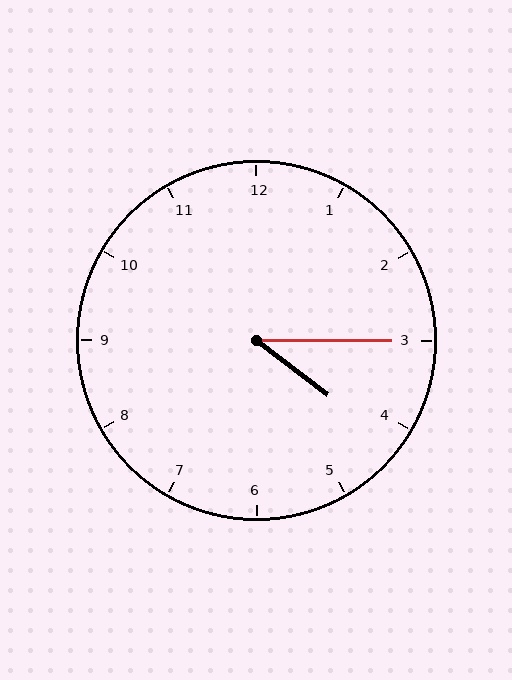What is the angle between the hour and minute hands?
Approximately 38 degrees.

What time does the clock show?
4:15.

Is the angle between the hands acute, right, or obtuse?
It is acute.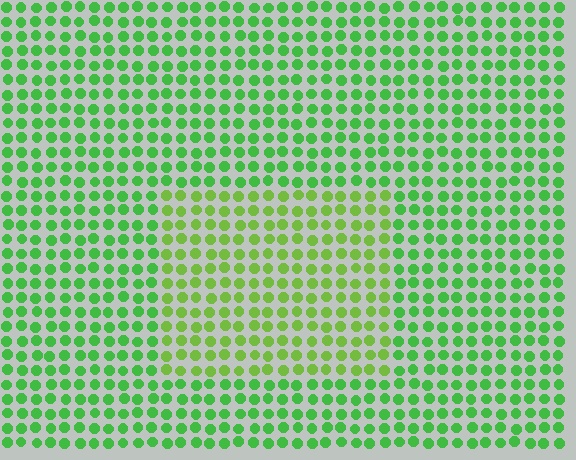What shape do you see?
I see a rectangle.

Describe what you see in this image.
The image is filled with small green elements in a uniform arrangement. A rectangle-shaped region is visible where the elements are tinted to a slightly different hue, forming a subtle color boundary.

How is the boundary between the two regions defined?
The boundary is defined purely by a slight shift in hue (about 26 degrees). Spacing, size, and orientation are identical on both sides.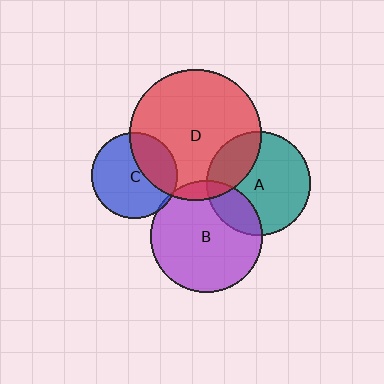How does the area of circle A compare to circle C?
Approximately 1.5 times.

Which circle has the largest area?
Circle D (red).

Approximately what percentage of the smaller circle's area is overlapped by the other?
Approximately 35%.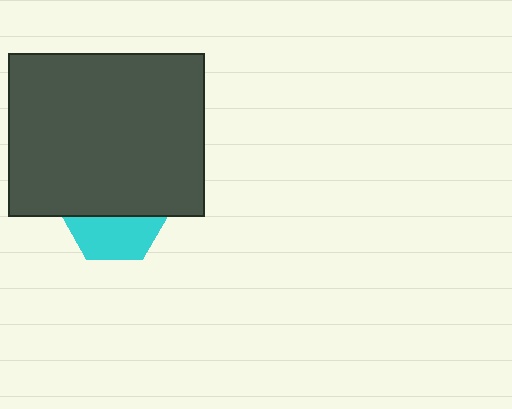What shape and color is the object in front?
The object in front is a dark gray rectangle.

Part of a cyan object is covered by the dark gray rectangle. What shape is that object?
It is a hexagon.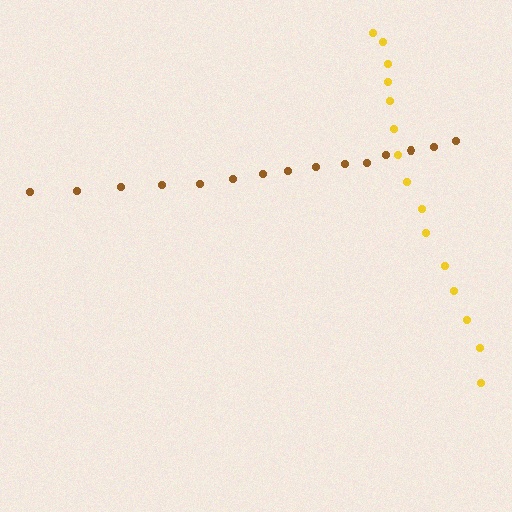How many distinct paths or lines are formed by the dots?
There are 2 distinct paths.